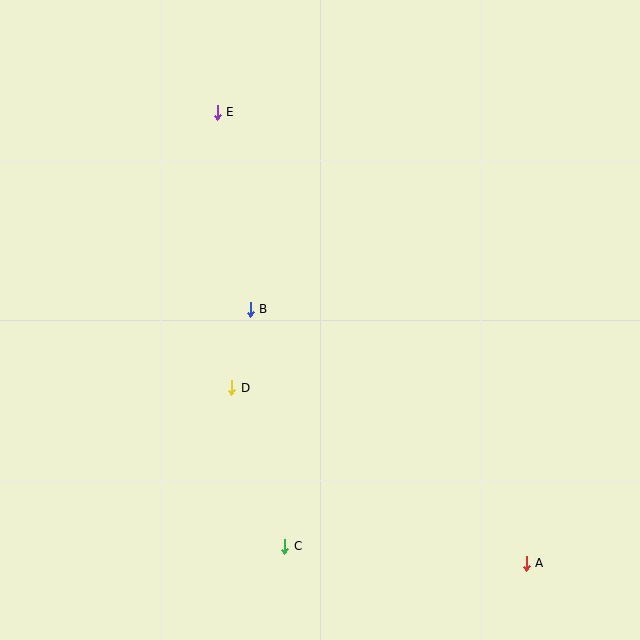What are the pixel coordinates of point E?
Point E is at (217, 112).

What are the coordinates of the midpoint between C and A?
The midpoint between C and A is at (405, 555).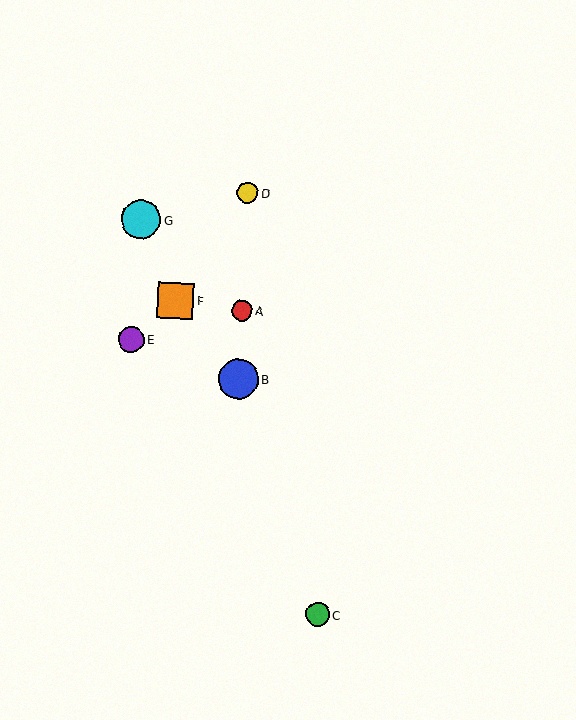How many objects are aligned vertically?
3 objects (A, B, D) are aligned vertically.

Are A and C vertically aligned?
No, A is at x≈242 and C is at x≈317.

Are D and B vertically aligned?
Yes, both are at x≈248.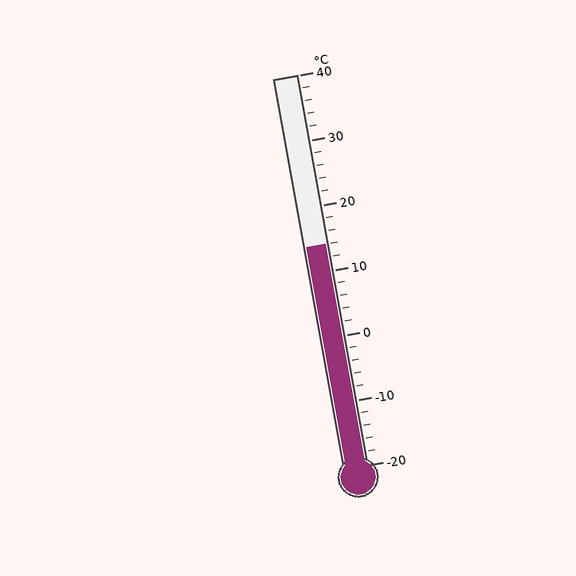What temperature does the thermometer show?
The thermometer shows approximately 14°C.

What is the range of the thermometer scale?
The thermometer scale ranges from -20°C to 40°C.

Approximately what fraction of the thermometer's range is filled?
The thermometer is filled to approximately 55% of its range.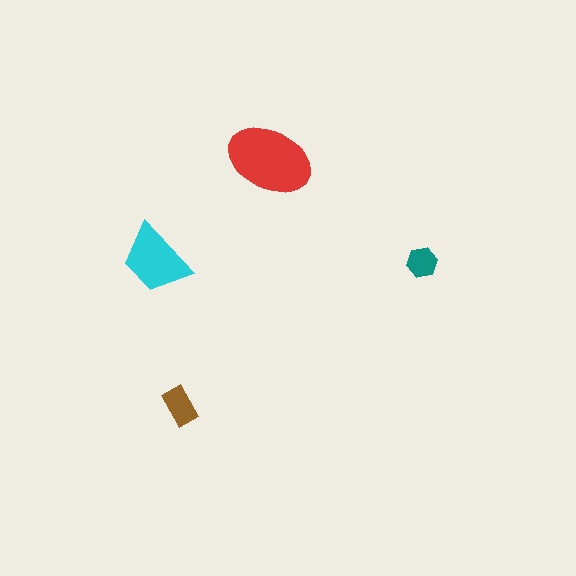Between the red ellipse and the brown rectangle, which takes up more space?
The red ellipse.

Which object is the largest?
The red ellipse.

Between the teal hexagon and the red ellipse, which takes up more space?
The red ellipse.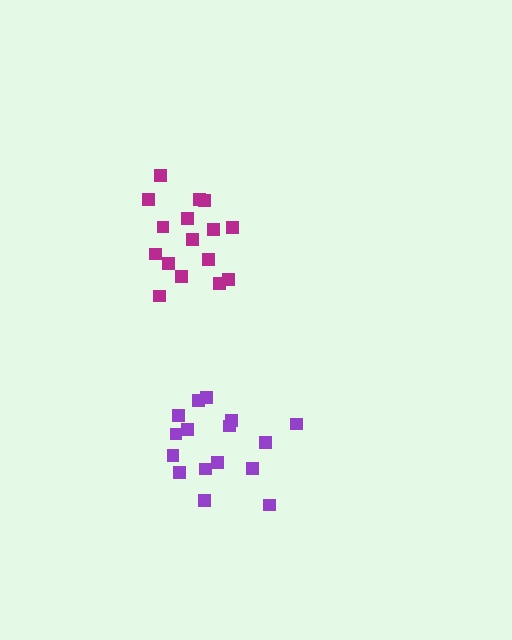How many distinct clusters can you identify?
There are 2 distinct clusters.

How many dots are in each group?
Group 1: 16 dots, Group 2: 16 dots (32 total).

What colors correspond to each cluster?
The clusters are colored: magenta, purple.